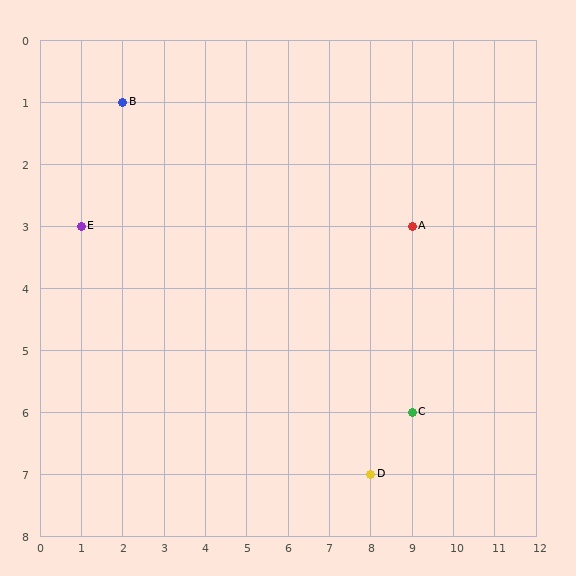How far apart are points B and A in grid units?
Points B and A are 7 columns and 2 rows apart (about 7.3 grid units diagonally).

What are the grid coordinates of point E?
Point E is at grid coordinates (1, 3).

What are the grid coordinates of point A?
Point A is at grid coordinates (9, 3).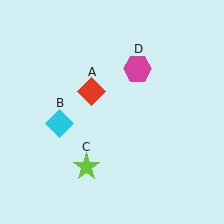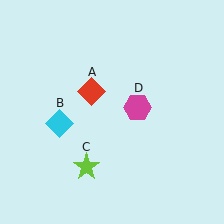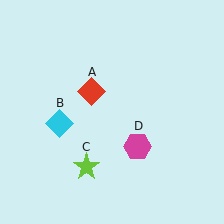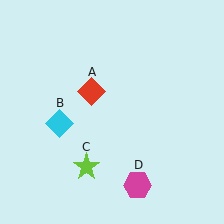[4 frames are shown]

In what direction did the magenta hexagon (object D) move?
The magenta hexagon (object D) moved down.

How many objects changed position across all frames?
1 object changed position: magenta hexagon (object D).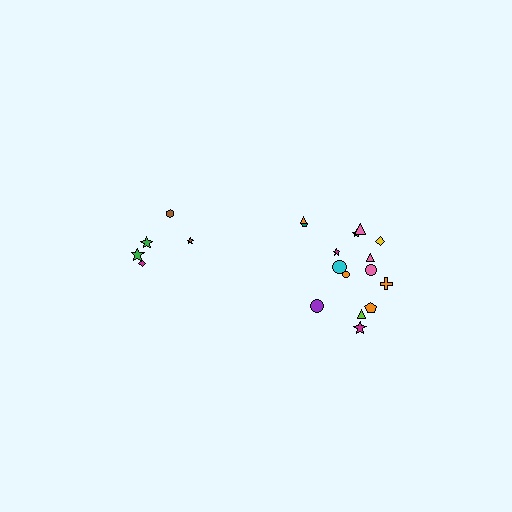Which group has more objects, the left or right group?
The right group.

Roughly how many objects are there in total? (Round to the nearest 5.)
Roughly 20 objects in total.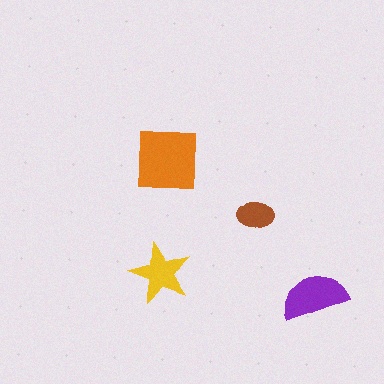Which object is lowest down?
The purple semicircle is bottommost.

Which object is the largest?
The orange square.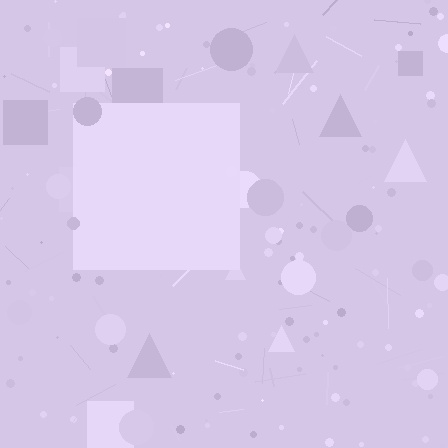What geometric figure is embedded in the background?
A square is embedded in the background.